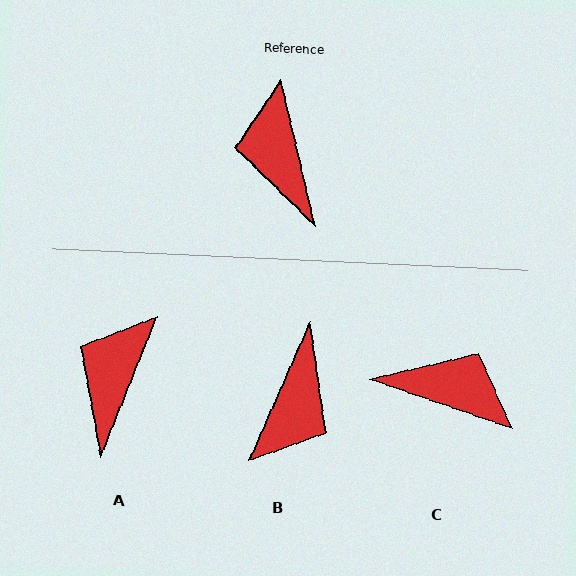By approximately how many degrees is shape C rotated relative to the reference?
Approximately 122 degrees clockwise.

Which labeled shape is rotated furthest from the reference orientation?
B, about 143 degrees away.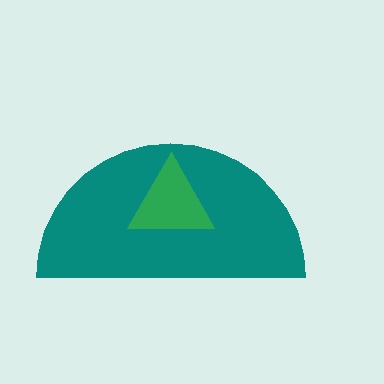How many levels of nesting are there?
2.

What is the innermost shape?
The green triangle.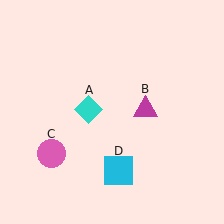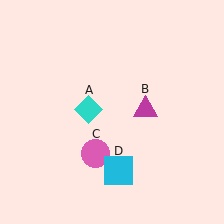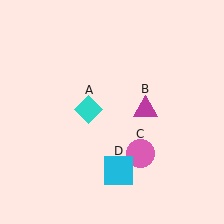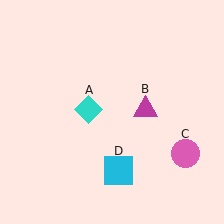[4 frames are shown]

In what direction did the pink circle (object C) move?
The pink circle (object C) moved right.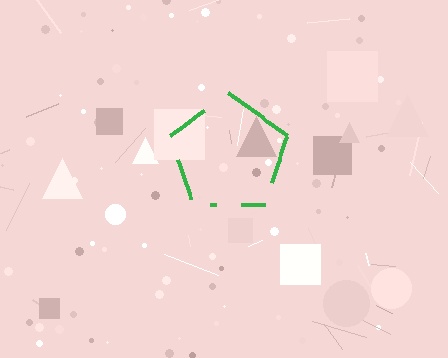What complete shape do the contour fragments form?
The contour fragments form a pentagon.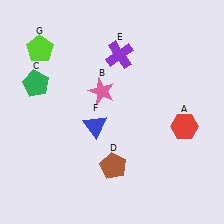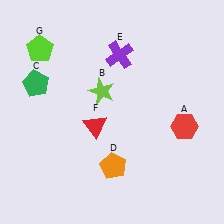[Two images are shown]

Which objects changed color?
B changed from pink to lime. D changed from brown to orange. F changed from blue to red.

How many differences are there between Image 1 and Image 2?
There are 3 differences between the two images.